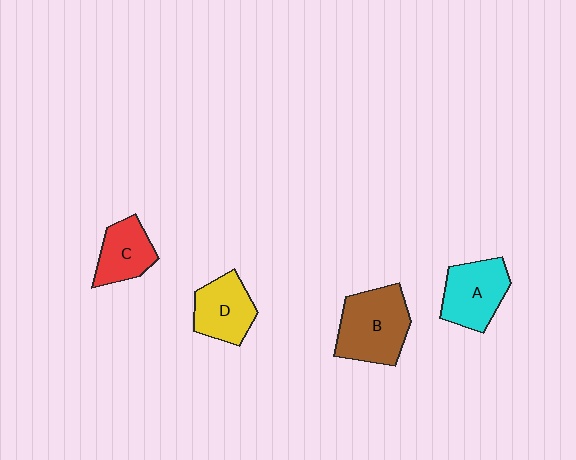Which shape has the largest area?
Shape B (brown).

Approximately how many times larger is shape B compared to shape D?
Approximately 1.4 times.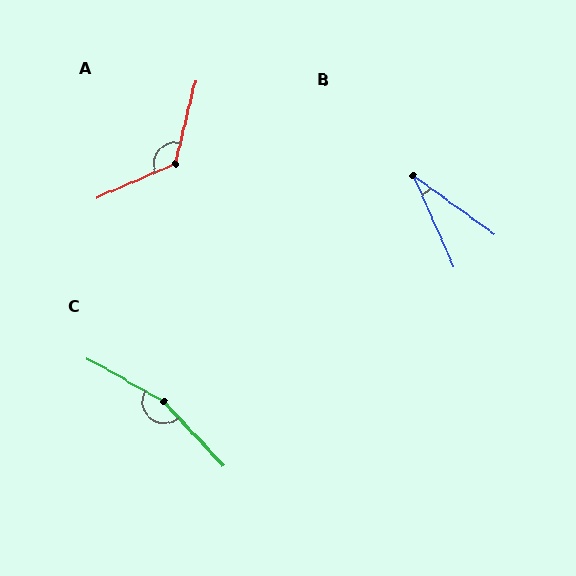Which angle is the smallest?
B, at approximately 30 degrees.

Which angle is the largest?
C, at approximately 162 degrees.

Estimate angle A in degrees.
Approximately 127 degrees.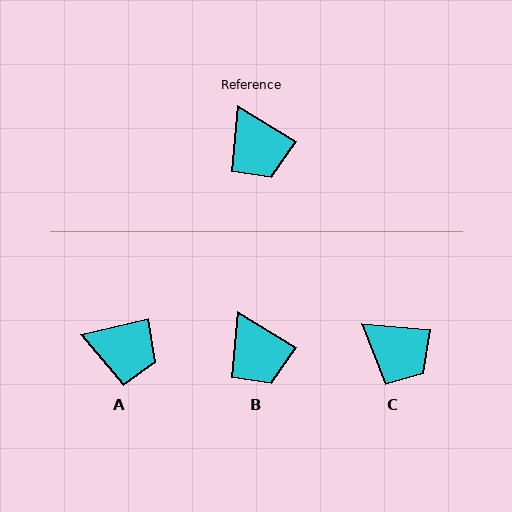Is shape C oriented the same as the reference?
No, it is off by about 26 degrees.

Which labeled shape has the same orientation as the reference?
B.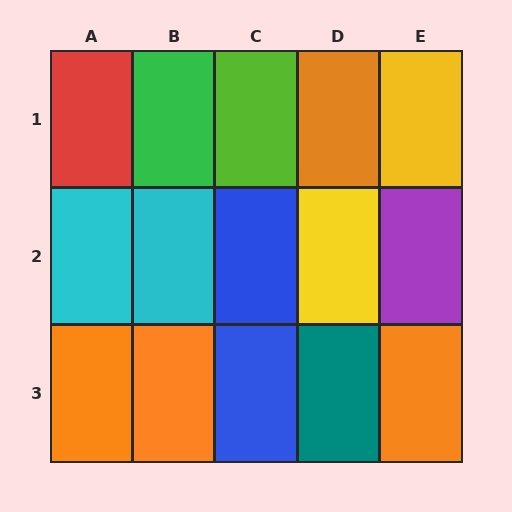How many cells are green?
1 cell is green.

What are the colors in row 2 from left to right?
Cyan, cyan, blue, yellow, purple.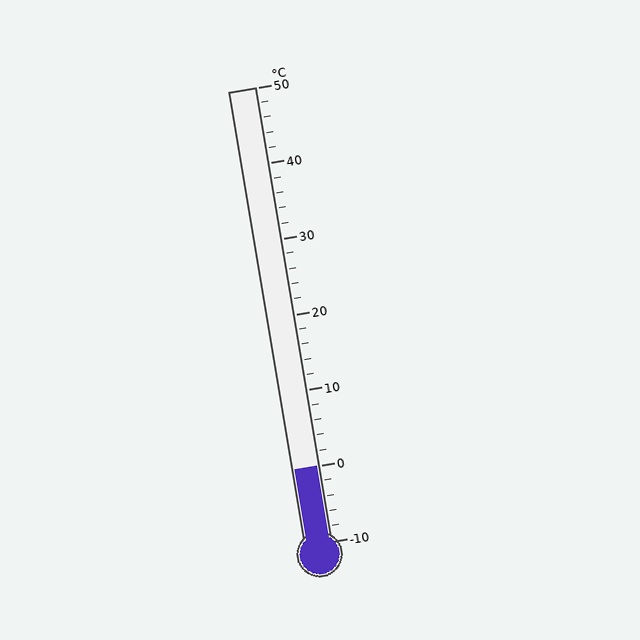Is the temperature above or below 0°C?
The temperature is at 0°C.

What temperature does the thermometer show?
The thermometer shows approximately 0°C.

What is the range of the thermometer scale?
The thermometer scale ranges from -10°C to 50°C.